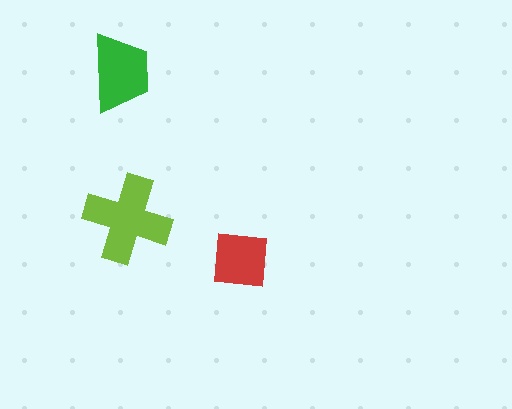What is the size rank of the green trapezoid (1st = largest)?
2nd.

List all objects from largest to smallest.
The lime cross, the green trapezoid, the red square.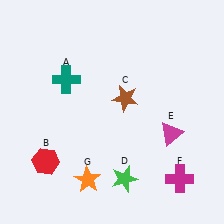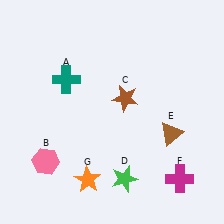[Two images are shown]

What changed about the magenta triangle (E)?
In Image 1, E is magenta. In Image 2, it changed to brown.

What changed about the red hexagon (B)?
In Image 1, B is red. In Image 2, it changed to pink.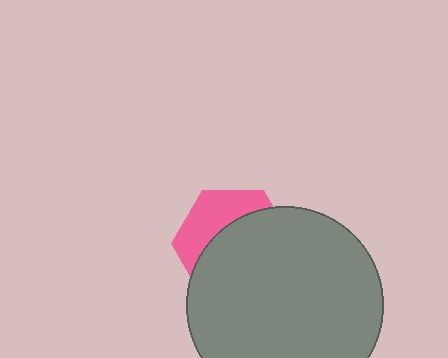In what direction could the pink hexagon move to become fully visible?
The pink hexagon could move up. That would shift it out from behind the gray circle entirely.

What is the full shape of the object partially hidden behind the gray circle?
The partially hidden object is a pink hexagon.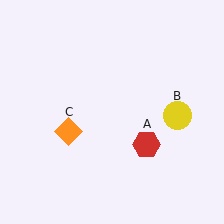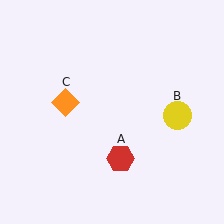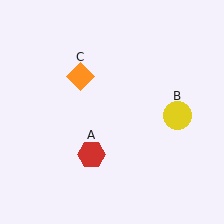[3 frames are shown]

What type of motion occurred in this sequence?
The red hexagon (object A), orange diamond (object C) rotated clockwise around the center of the scene.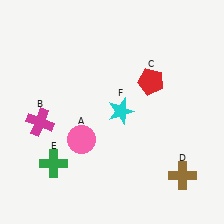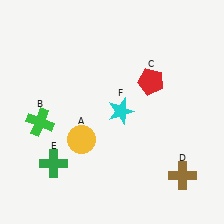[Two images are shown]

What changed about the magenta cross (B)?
In Image 1, B is magenta. In Image 2, it changed to green.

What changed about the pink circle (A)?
In Image 1, A is pink. In Image 2, it changed to yellow.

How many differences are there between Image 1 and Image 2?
There are 2 differences between the two images.